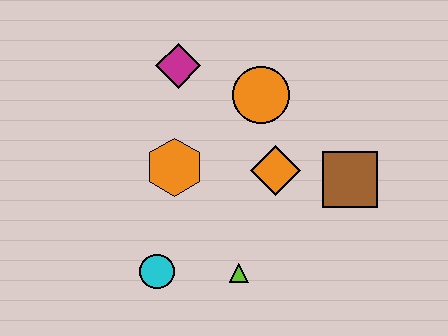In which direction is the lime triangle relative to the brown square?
The lime triangle is to the left of the brown square.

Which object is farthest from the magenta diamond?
The lime triangle is farthest from the magenta diamond.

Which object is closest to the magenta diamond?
The orange circle is closest to the magenta diamond.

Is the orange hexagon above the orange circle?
No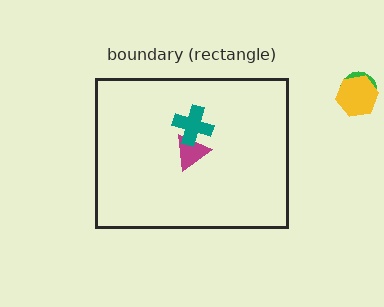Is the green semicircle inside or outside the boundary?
Outside.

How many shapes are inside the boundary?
2 inside, 2 outside.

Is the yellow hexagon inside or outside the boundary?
Outside.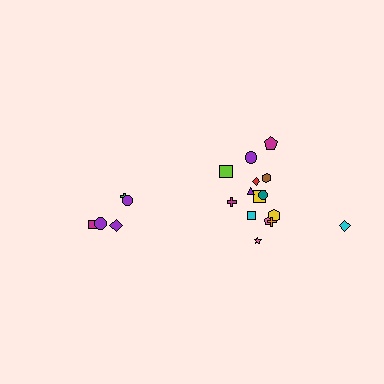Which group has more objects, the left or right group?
The right group.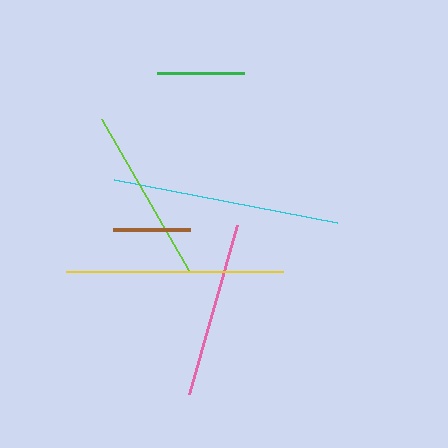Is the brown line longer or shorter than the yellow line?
The yellow line is longer than the brown line.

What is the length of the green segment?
The green segment is approximately 87 pixels long.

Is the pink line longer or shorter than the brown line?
The pink line is longer than the brown line.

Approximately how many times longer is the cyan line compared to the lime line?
The cyan line is approximately 1.3 times the length of the lime line.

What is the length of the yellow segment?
The yellow segment is approximately 217 pixels long.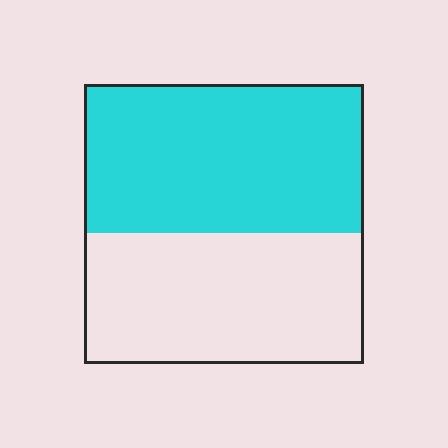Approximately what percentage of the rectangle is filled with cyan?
Approximately 55%.